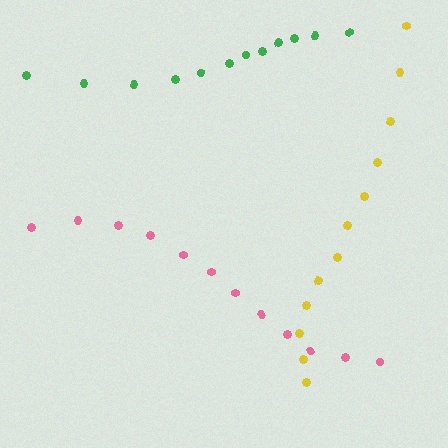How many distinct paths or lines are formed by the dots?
There are 3 distinct paths.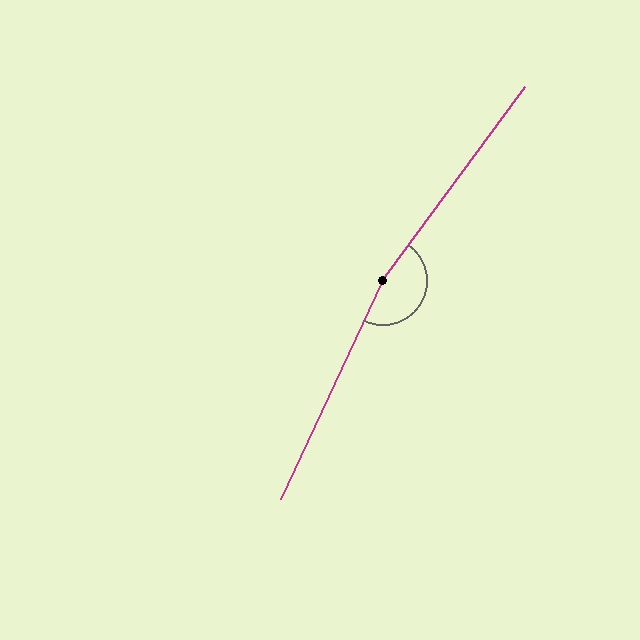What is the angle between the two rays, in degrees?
Approximately 169 degrees.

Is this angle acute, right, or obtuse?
It is obtuse.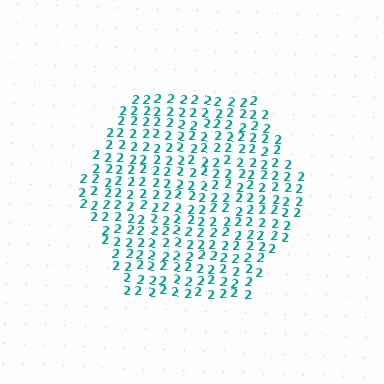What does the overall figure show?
The overall figure shows a hexagon.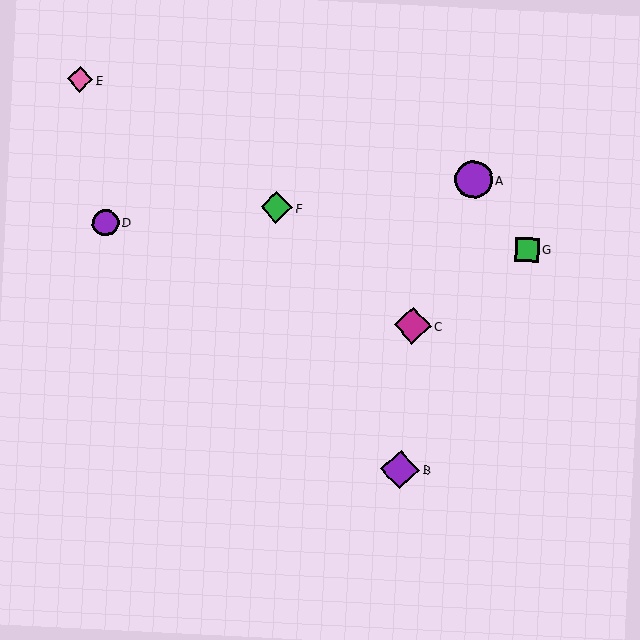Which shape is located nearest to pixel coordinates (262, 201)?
The green diamond (labeled F) at (276, 207) is nearest to that location.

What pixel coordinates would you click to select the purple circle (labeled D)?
Click at (106, 222) to select the purple circle D.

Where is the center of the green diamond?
The center of the green diamond is at (276, 207).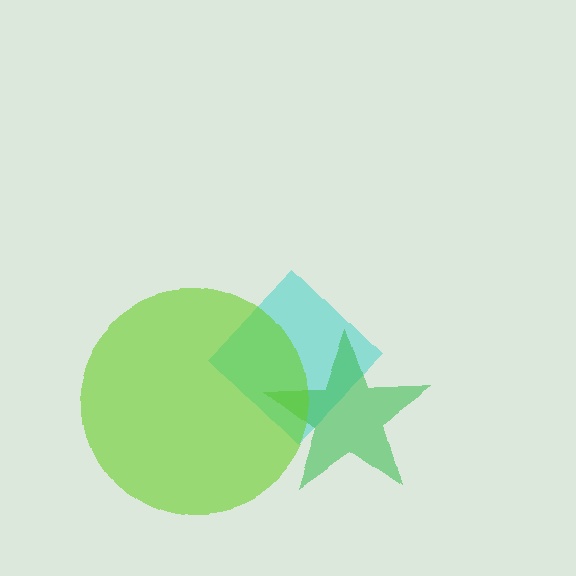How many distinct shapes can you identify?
There are 3 distinct shapes: a cyan diamond, a green star, a lime circle.